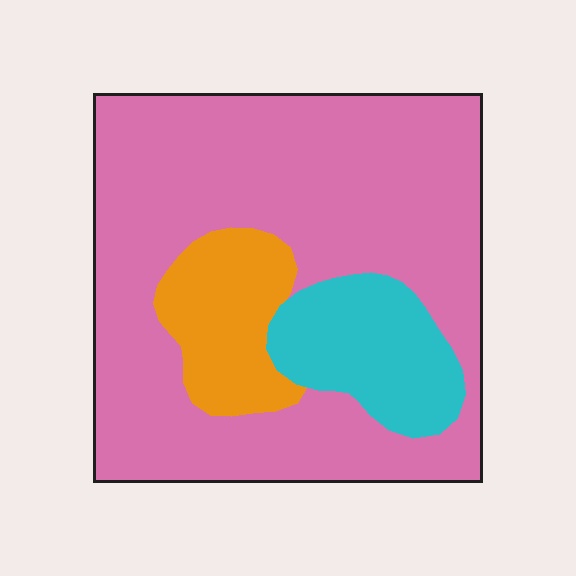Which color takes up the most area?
Pink, at roughly 70%.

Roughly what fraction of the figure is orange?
Orange covers roughly 15% of the figure.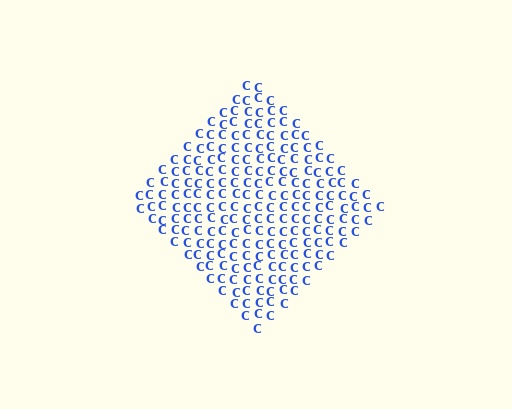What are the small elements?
The small elements are letter C's.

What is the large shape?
The large shape is a diamond.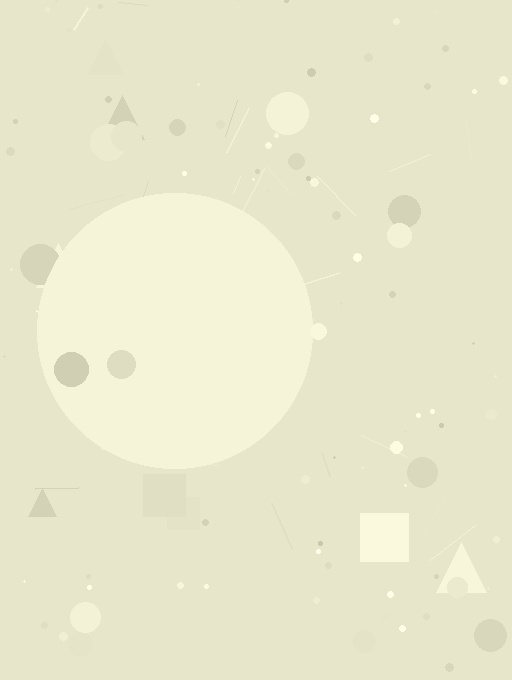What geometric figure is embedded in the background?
A circle is embedded in the background.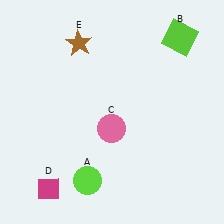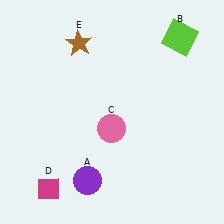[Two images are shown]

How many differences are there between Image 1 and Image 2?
There is 1 difference between the two images.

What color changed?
The circle (A) changed from lime in Image 1 to purple in Image 2.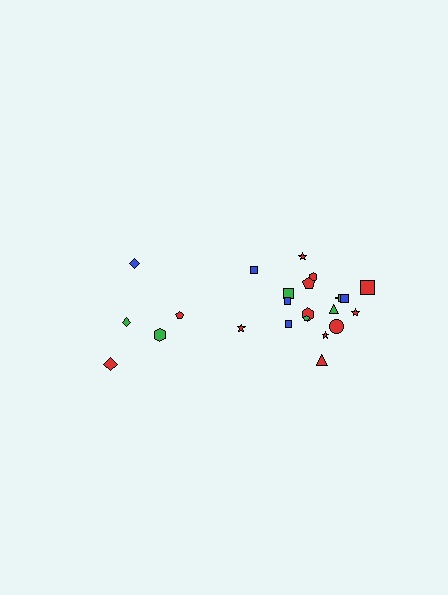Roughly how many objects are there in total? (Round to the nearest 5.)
Roughly 25 objects in total.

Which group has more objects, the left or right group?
The right group.